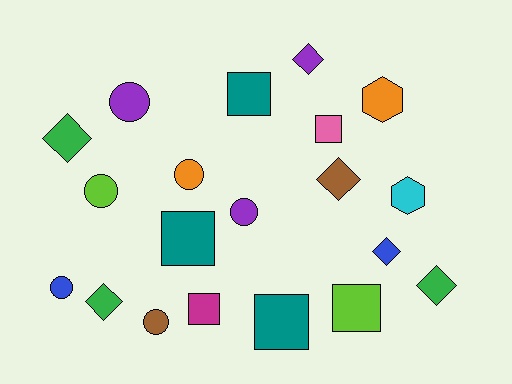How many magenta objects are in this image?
There is 1 magenta object.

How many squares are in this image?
There are 6 squares.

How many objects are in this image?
There are 20 objects.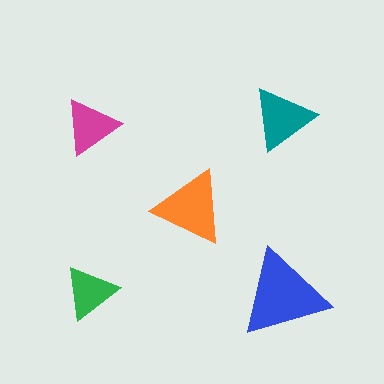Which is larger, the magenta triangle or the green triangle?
The magenta one.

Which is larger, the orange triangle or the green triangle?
The orange one.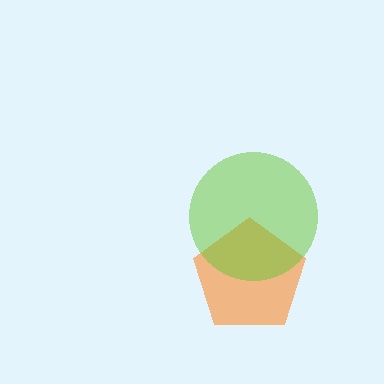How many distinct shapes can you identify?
There are 2 distinct shapes: an orange pentagon, a lime circle.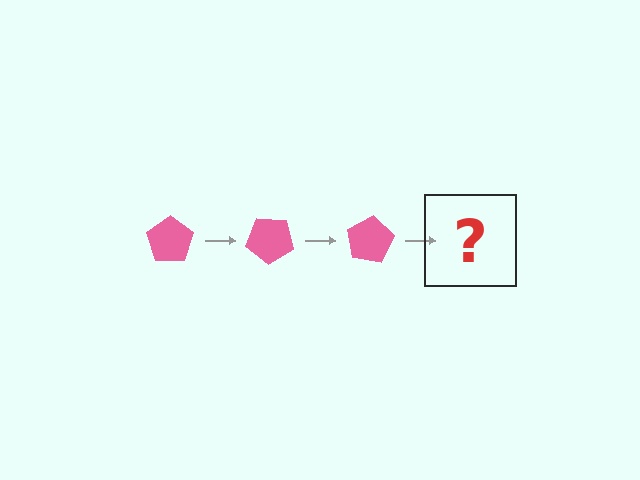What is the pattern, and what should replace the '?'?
The pattern is that the pentagon rotates 40 degrees each step. The '?' should be a pink pentagon rotated 120 degrees.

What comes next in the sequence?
The next element should be a pink pentagon rotated 120 degrees.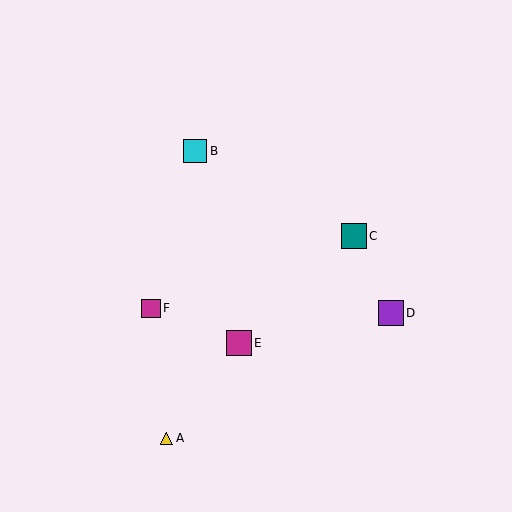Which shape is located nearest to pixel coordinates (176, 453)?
The yellow triangle (labeled A) at (167, 438) is nearest to that location.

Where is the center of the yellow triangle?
The center of the yellow triangle is at (167, 438).